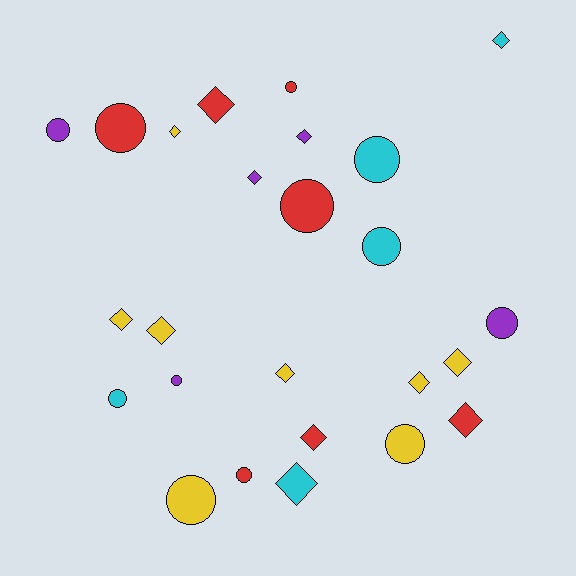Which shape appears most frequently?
Diamond, with 13 objects.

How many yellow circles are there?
There are 2 yellow circles.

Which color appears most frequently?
Yellow, with 8 objects.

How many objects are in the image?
There are 25 objects.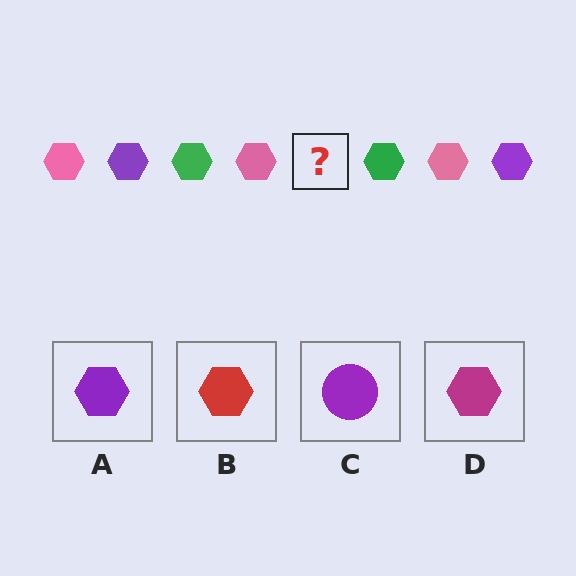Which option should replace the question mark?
Option A.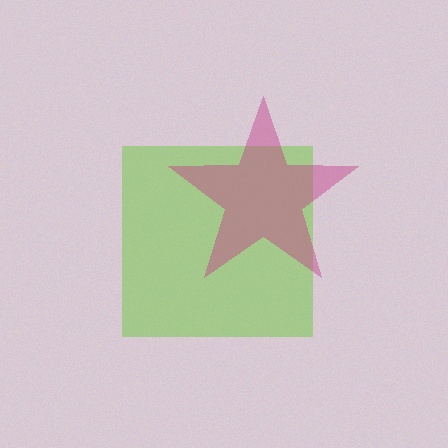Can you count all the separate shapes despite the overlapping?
Yes, there are 2 separate shapes.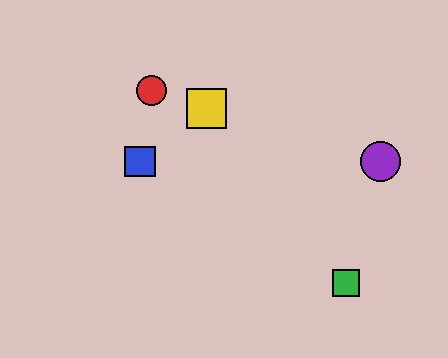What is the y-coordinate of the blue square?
The blue square is at y≈162.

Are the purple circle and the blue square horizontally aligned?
Yes, both are at y≈162.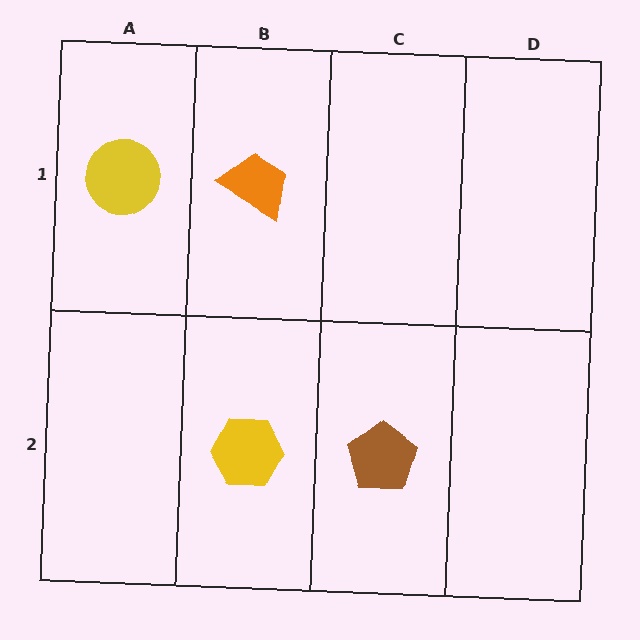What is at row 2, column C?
A brown pentagon.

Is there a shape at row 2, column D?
No, that cell is empty.